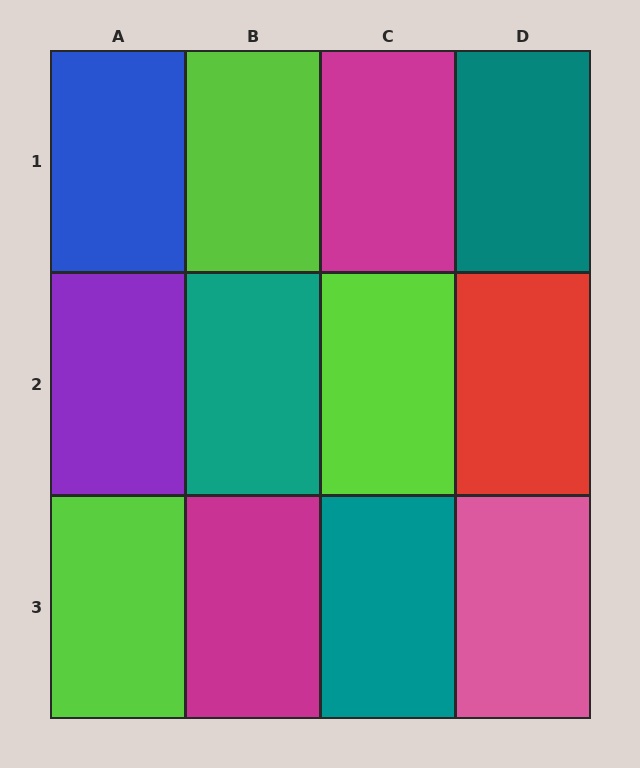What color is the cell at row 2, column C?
Lime.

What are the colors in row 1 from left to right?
Blue, lime, magenta, teal.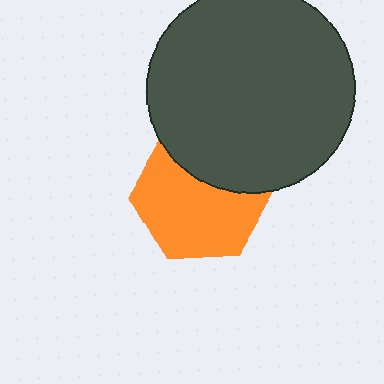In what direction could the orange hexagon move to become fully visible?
The orange hexagon could move down. That would shift it out from behind the dark gray circle entirely.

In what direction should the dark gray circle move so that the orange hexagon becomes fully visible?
The dark gray circle should move up. That is the shortest direction to clear the overlap and leave the orange hexagon fully visible.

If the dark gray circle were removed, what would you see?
You would see the complete orange hexagon.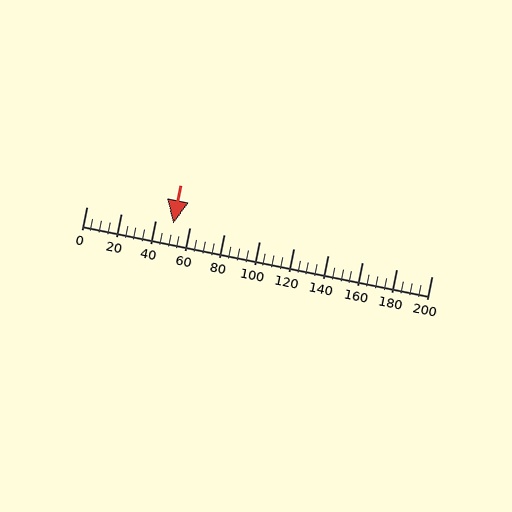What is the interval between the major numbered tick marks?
The major tick marks are spaced 20 units apart.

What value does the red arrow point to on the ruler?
The red arrow points to approximately 50.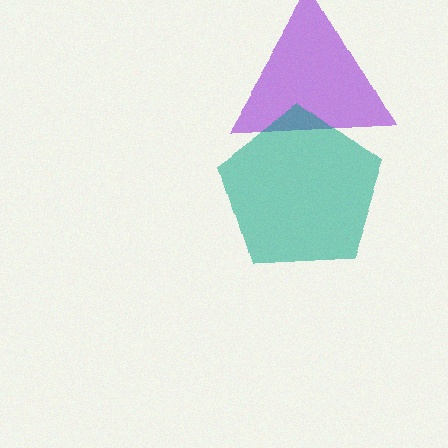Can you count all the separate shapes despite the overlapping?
Yes, there are 2 separate shapes.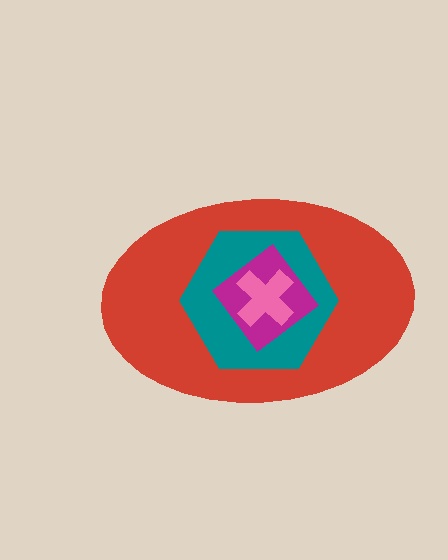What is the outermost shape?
The red ellipse.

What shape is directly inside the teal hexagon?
The magenta diamond.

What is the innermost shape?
The pink cross.